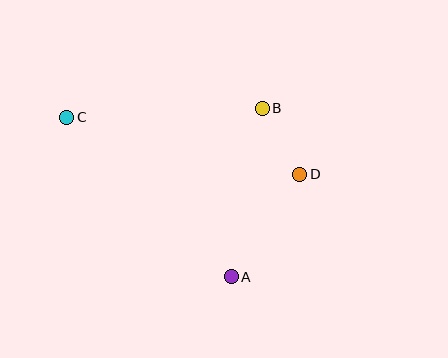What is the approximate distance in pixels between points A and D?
The distance between A and D is approximately 123 pixels.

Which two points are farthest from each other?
Points C and D are farthest from each other.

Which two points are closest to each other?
Points B and D are closest to each other.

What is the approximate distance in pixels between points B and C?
The distance between B and C is approximately 196 pixels.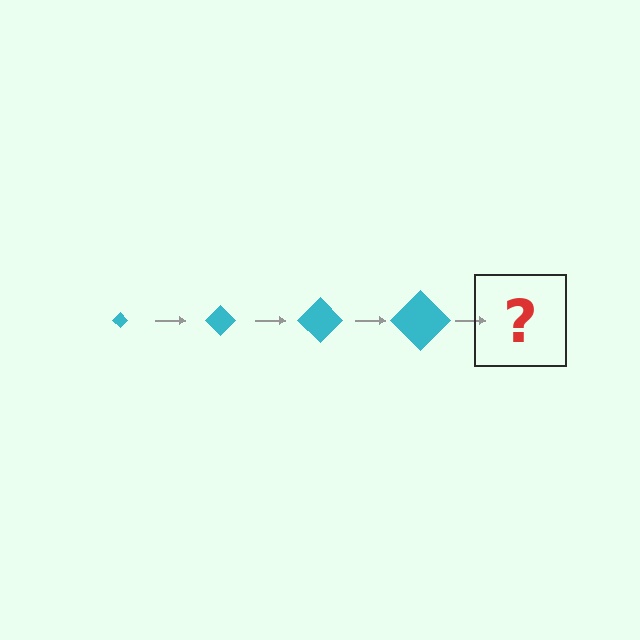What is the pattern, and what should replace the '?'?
The pattern is that the diamond gets progressively larger each step. The '?' should be a cyan diamond, larger than the previous one.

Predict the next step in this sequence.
The next step is a cyan diamond, larger than the previous one.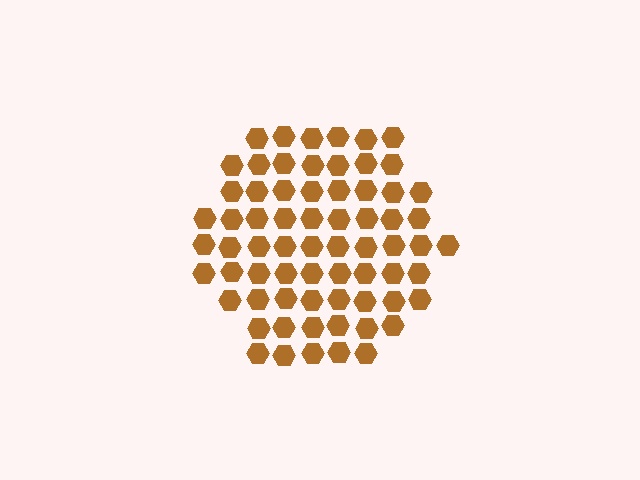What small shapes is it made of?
It is made of small hexagons.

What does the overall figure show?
The overall figure shows a hexagon.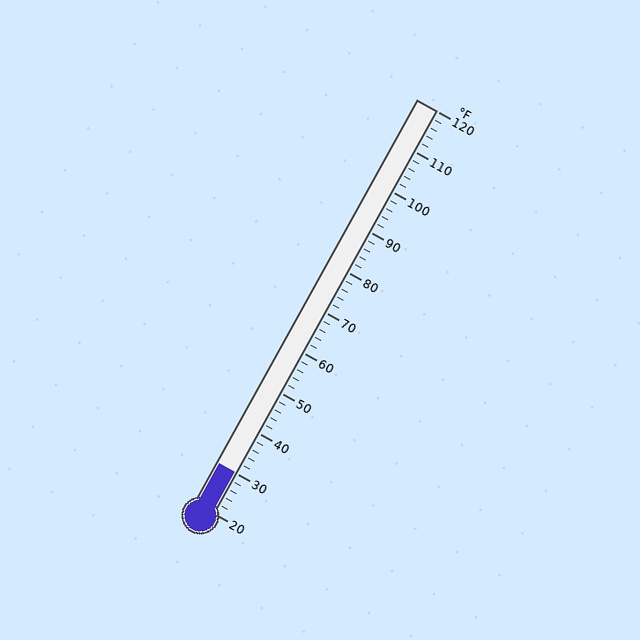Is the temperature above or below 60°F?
The temperature is below 60°F.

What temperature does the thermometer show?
The thermometer shows approximately 30°F.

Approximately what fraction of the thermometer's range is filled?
The thermometer is filled to approximately 10% of its range.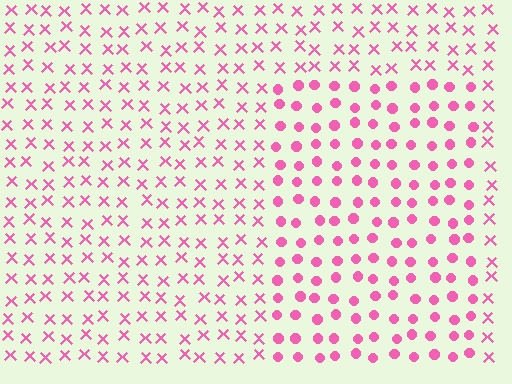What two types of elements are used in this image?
The image uses circles inside the rectangle region and X marks outside it.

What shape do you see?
I see a rectangle.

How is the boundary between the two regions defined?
The boundary is defined by a change in element shape: circles inside vs. X marks outside. All elements share the same color and spacing.